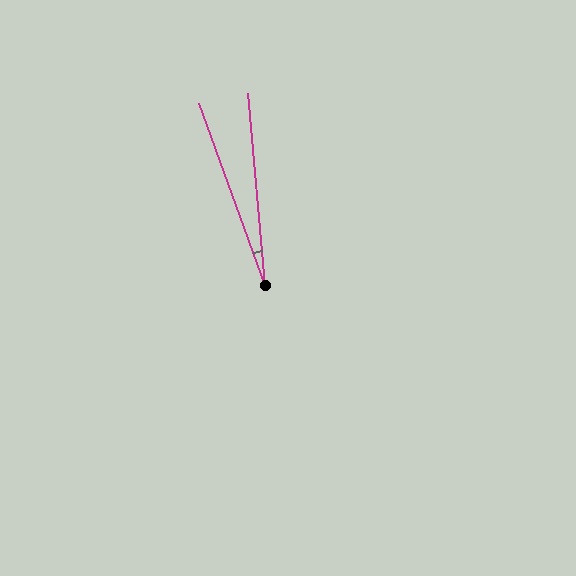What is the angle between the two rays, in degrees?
Approximately 15 degrees.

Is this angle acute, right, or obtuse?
It is acute.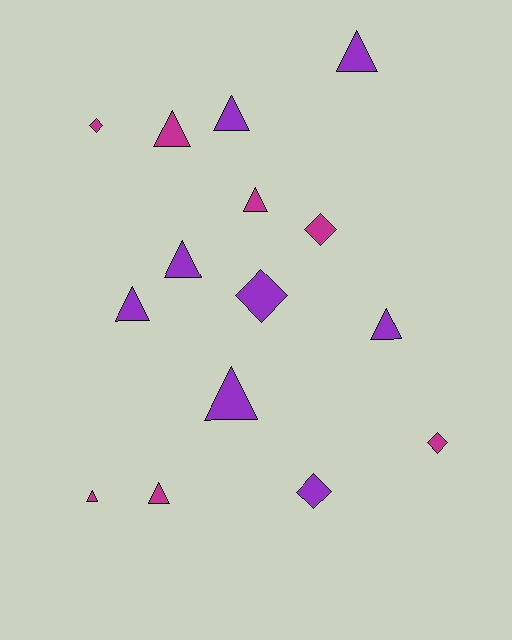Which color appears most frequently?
Purple, with 8 objects.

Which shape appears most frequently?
Triangle, with 10 objects.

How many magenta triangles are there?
There are 4 magenta triangles.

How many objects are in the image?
There are 15 objects.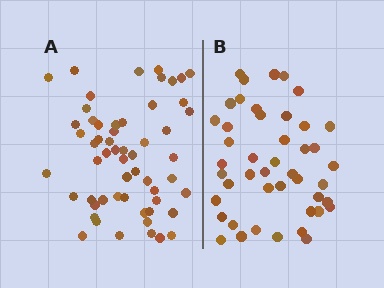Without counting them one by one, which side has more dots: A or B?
Region A (the left region) has more dots.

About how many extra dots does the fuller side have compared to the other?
Region A has roughly 12 or so more dots than region B.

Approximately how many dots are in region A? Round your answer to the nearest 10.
About 60 dots. (The exact count is 57, which rounds to 60.)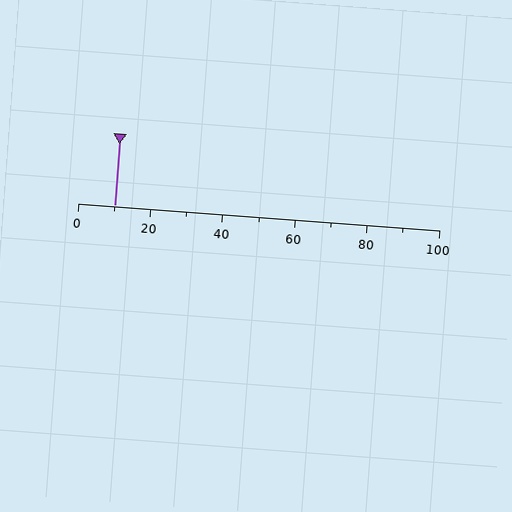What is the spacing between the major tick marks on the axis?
The major ticks are spaced 20 apart.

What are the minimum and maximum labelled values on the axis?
The axis runs from 0 to 100.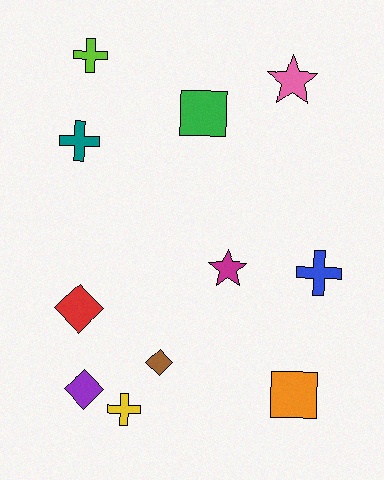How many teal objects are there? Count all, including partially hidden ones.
There is 1 teal object.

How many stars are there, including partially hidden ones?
There are 2 stars.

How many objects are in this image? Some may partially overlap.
There are 11 objects.